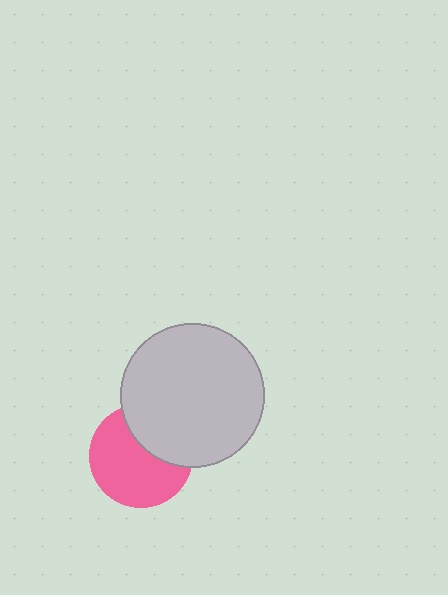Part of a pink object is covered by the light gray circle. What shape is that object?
It is a circle.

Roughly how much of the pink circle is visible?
Most of it is visible (roughly 65%).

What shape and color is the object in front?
The object in front is a light gray circle.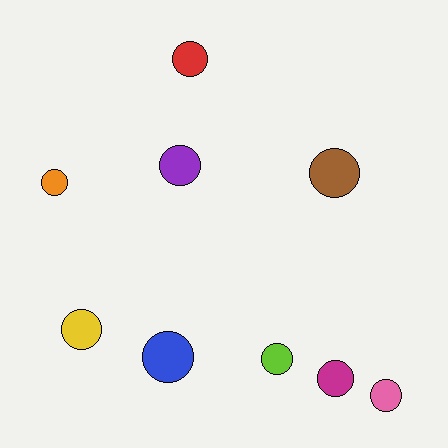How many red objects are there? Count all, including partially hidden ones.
There is 1 red object.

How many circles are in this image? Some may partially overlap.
There are 9 circles.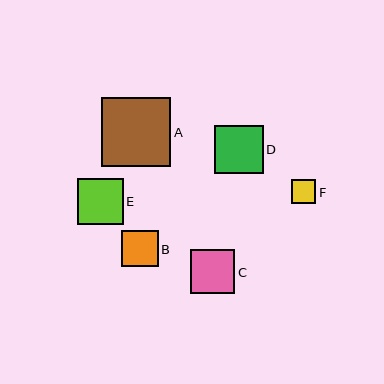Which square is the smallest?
Square F is the smallest with a size of approximately 24 pixels.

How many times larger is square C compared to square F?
Square C is approximately 1.8 times the size of square F.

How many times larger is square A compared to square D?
Square A is approximately 1.4 times the size of square D.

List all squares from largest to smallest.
From largest to smallest: A, D, E, C, B, F.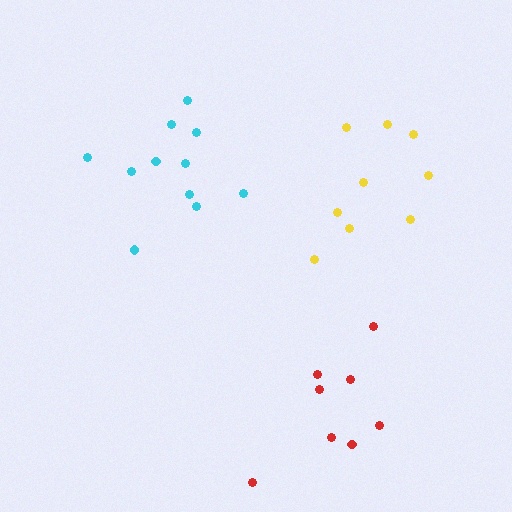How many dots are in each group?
Group 1: 11 dots, Group 2: 8 dots, Group 3: 9 dots (28 total).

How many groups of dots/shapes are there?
There are 3 groups.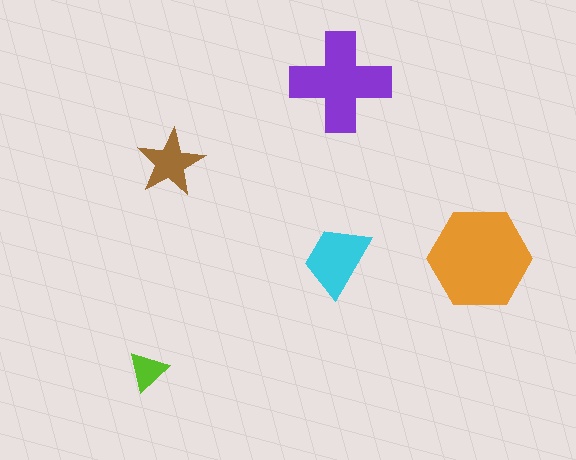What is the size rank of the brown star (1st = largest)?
4th.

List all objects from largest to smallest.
The orange hexagon, the purple cross, the cyan trapezoid, the brown star, the lime triangle.